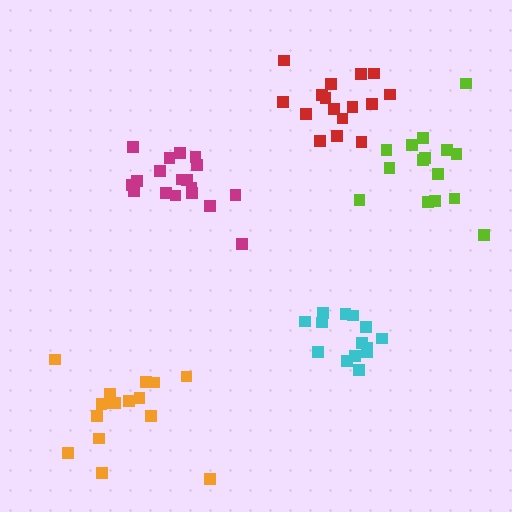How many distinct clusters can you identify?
There are 5 distinct clusters.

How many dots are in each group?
Group 1: 14 dots, Group 2: 18 dots, Group 3: 16 dots, Group 4: 16 dots, Group 5: 15 dots (79 total).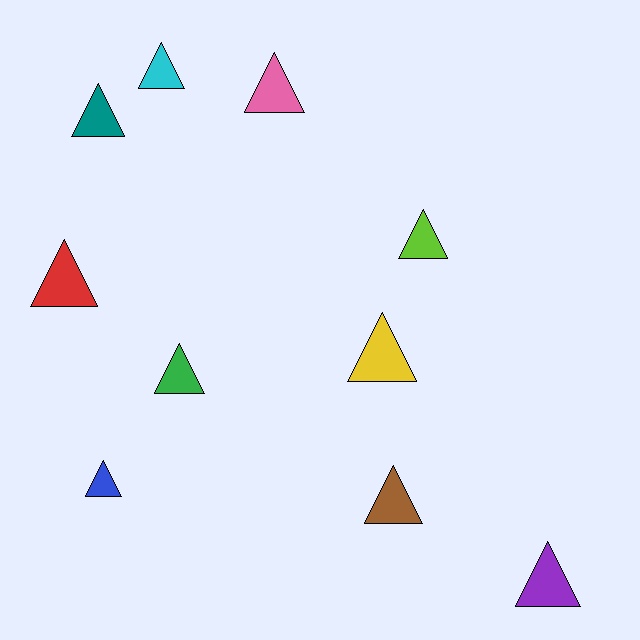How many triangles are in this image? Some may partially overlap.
There are 10 triangles.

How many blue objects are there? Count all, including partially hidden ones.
There is 1 blue object.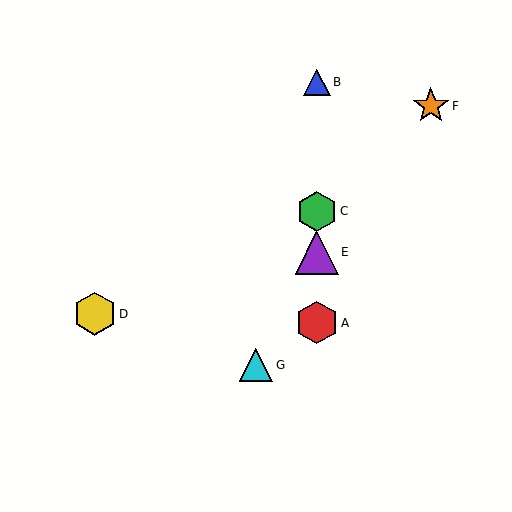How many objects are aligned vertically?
4 objects (A, B, C, E) are aligned vertically.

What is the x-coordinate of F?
Object F is at x≈431.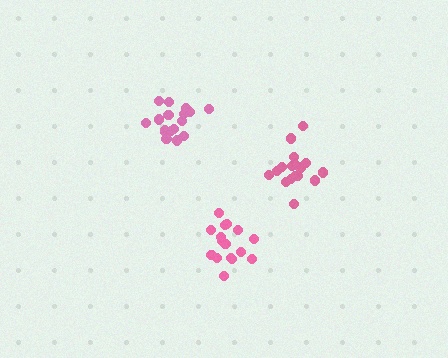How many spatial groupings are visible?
There are 3 spatial groupings.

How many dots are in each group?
Group 1: 17 dots, Group 2: 18 dots, Group 3: 17 dots (52 total).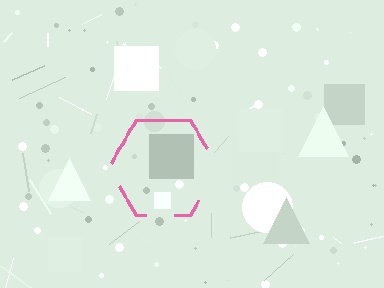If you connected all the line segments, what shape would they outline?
They would outline a hexagon.